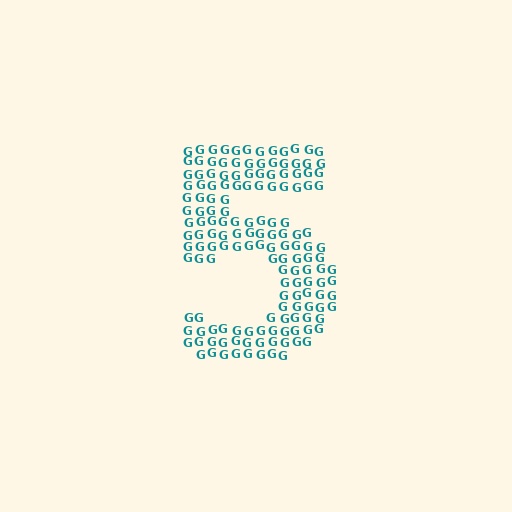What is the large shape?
The large shape is the digit 5.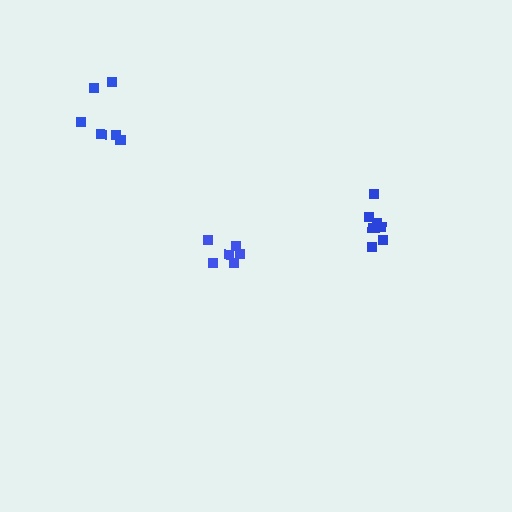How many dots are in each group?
Group 1: 6 dots, Group 2: 6 dots, Group 3: 8 dots (20 total).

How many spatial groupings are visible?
There are 3 spatial groupings.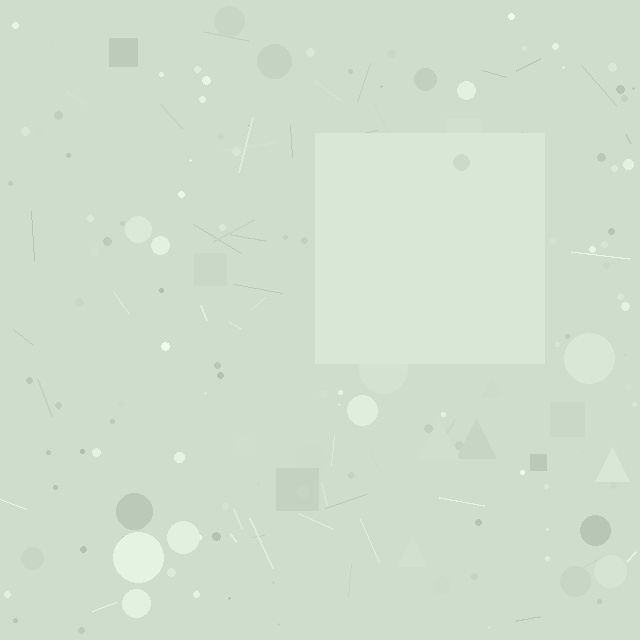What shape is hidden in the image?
A square is hidden in the image.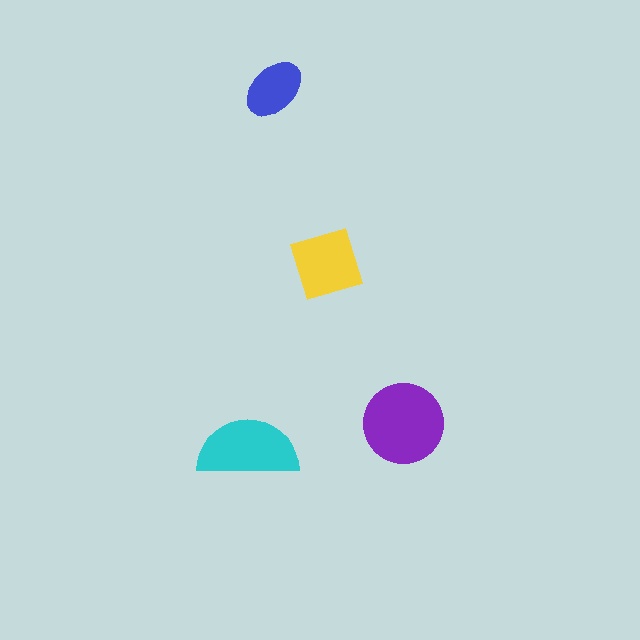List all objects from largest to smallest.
The purple circle, the cyan semicircle, the yellow diamond, the blue ellipse.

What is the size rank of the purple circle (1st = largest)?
1st.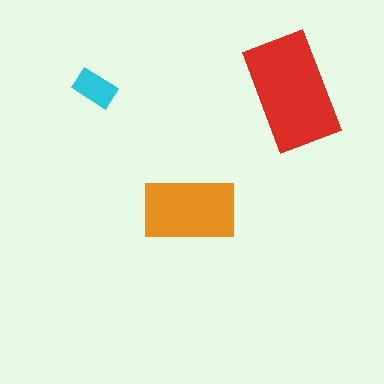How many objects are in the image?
There are 3 objects in the image.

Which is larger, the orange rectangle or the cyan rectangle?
The orange one.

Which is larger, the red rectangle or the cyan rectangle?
The red one.